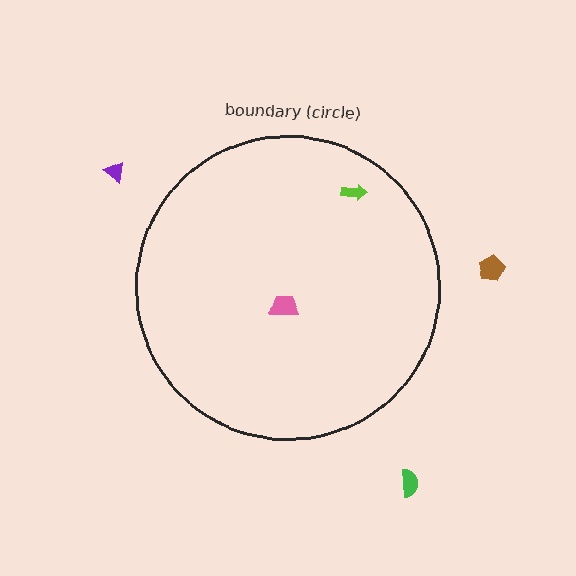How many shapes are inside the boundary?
2 inside, 3 outside.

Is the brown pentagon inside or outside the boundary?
Outside.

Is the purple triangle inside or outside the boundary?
Outside.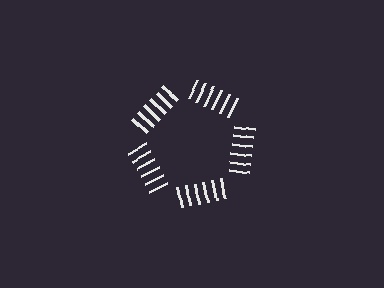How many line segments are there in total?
30 — 6 along each of the 5 edges.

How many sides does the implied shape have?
5 sides — the line-ends trace a pentagon.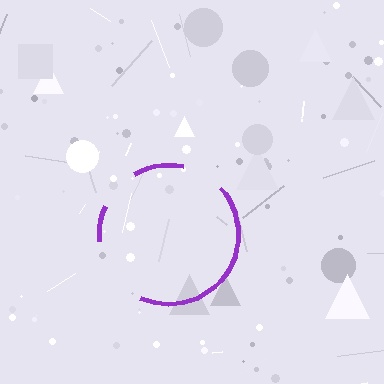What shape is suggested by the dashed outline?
The dashed outline suggests a circle.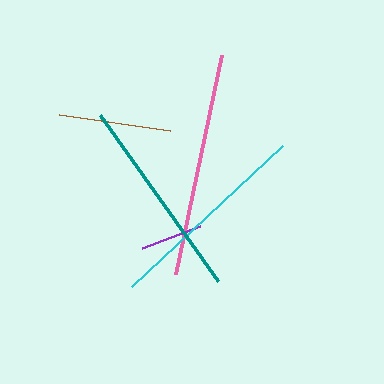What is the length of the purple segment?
The purple segment is approximately 62 pixels long.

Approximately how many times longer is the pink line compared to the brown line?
The pink line is approximately 2.0 times the length of the brown line.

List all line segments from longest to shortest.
From longest to shortest: pink, cyan, teal, brown, purple.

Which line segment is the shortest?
The purple line is the shortest at approximately 62 pixels.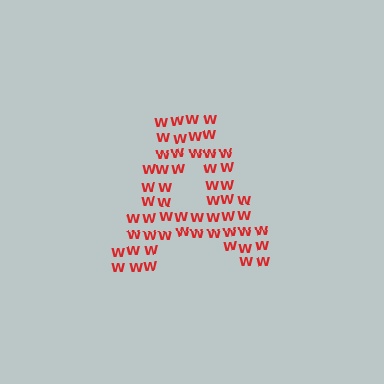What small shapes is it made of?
It is made of small letter W's.